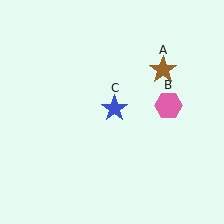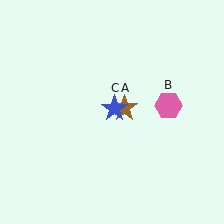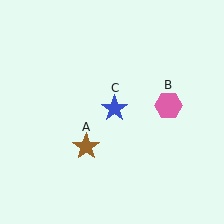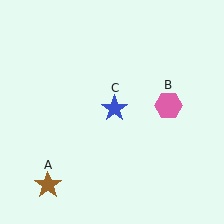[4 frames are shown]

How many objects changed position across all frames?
1 object changed position: brown star (object A).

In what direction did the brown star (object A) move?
The brown star (object A) moved down and to the left.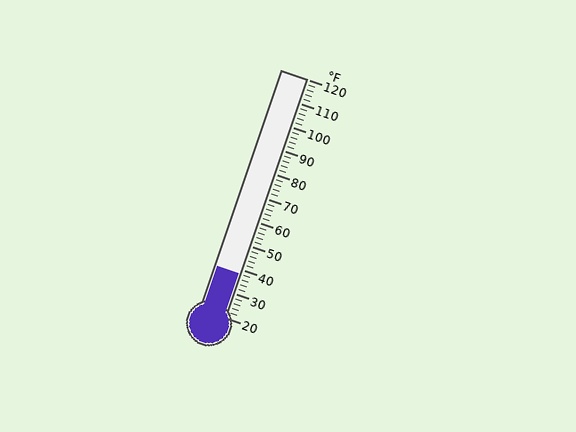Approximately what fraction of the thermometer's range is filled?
The thermometer is filled to approximately 20% of its range.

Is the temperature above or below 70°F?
The temperature is below 70°F.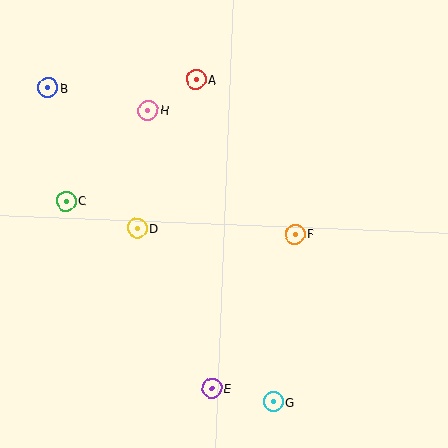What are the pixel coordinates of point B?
Point B is at (48, 88).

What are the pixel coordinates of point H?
Point H is at (148, 110).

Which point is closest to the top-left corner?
Point B is closest to the top-left corner.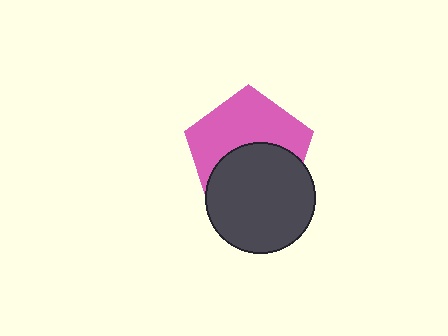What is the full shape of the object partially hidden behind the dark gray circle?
The partially hidden object is a pink pentagon.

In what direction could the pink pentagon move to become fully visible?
The pink pentagon could move up. That would shift it out from behind the dark gray circle entirely.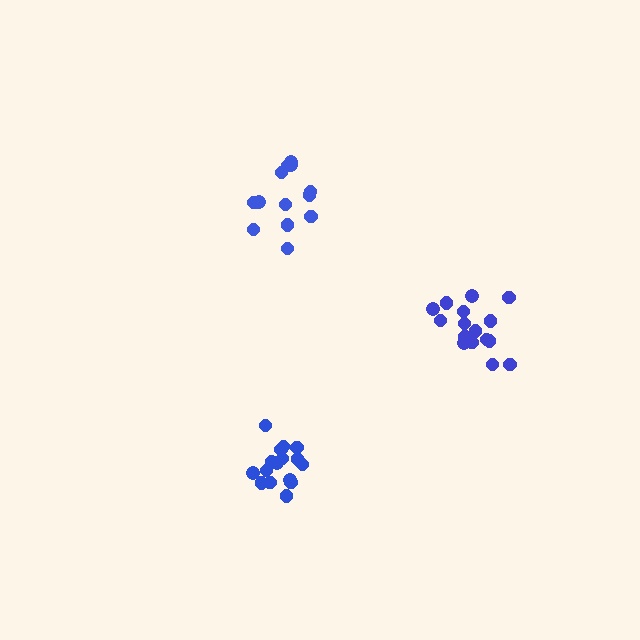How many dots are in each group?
Group 1: 13 dots, Group 2: 16 dots, Group 3: 16 dots (45 total).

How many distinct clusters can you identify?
There are 3 distinct clusters.